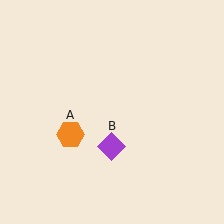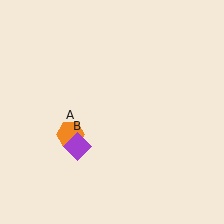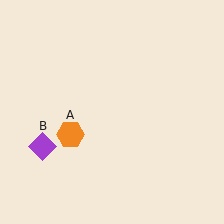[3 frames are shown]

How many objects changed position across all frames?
1 object changed position: purple diamond (object B).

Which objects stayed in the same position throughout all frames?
Orange hexagon (object A) remained stationary.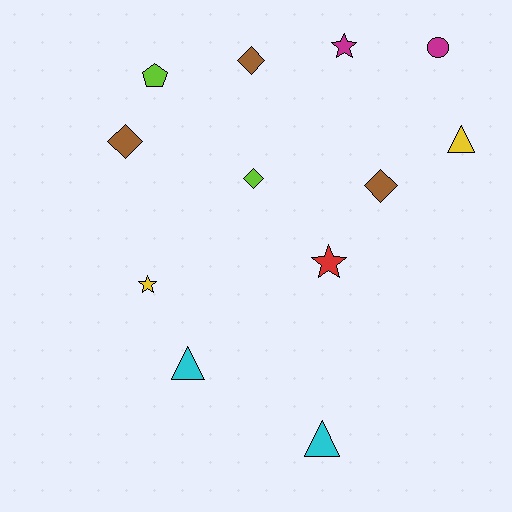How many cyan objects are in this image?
There are 2 cyan objects.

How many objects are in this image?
There are 12 objects.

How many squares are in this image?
There are no squares.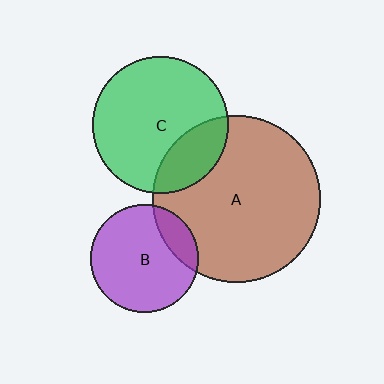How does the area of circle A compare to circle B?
Approximately 2.4 times.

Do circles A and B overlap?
Yes.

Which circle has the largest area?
Circle A (brown).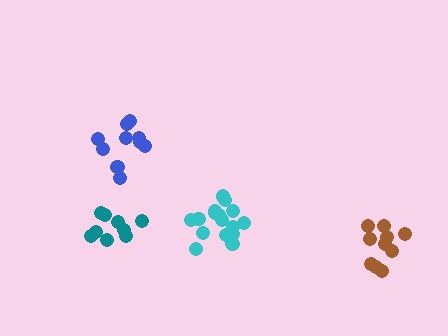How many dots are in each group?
Group 1: 16 dots, Group 2: 10 dots, Group 3: 10 dots, Group 4: 10 dots (46 total).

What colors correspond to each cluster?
The clusters are colored: cyan, teal, brown, blue.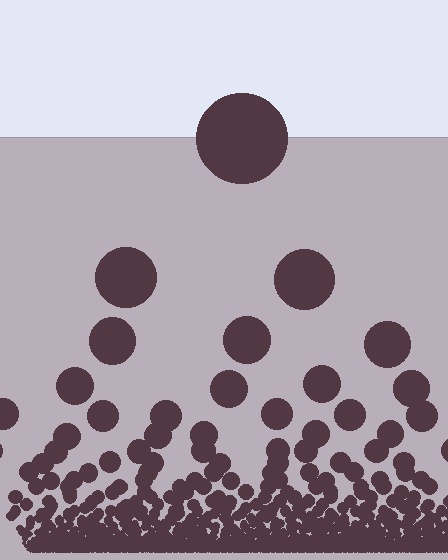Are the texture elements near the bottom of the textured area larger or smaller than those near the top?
Smaller. The gradient is inverted — elements near the bottom are smaller and denser.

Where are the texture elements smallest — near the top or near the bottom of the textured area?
Near the bottom.